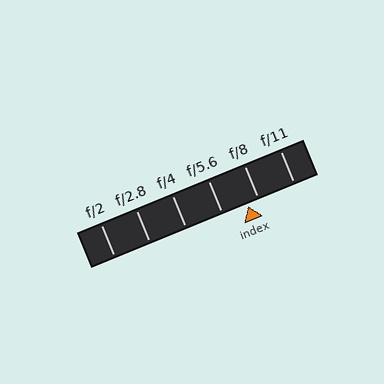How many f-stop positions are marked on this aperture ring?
There are 6 f-stop positions marked.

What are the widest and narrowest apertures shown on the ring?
The widest aperture shown is f/2 and the narrowest is f/11.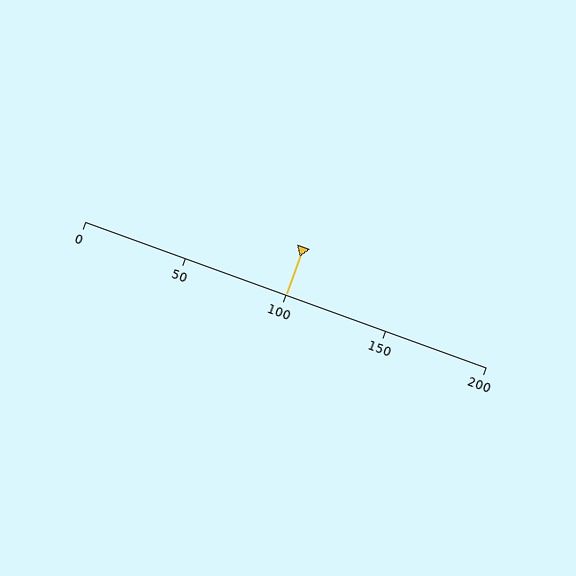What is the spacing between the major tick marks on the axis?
The major ticks are spaced 50 apart.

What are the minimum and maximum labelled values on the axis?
The axis runs from 0 to 200.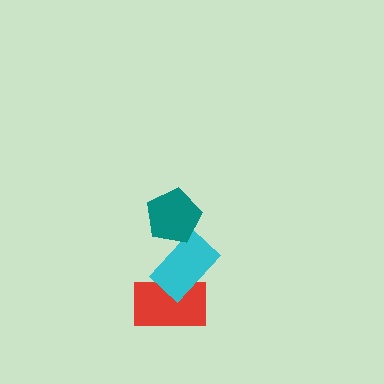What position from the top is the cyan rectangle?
The cyan rectangle is 2nd from the top.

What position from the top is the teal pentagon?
The teal pentagon is 1st from the top.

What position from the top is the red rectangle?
The red rectangle is 3rd from the top.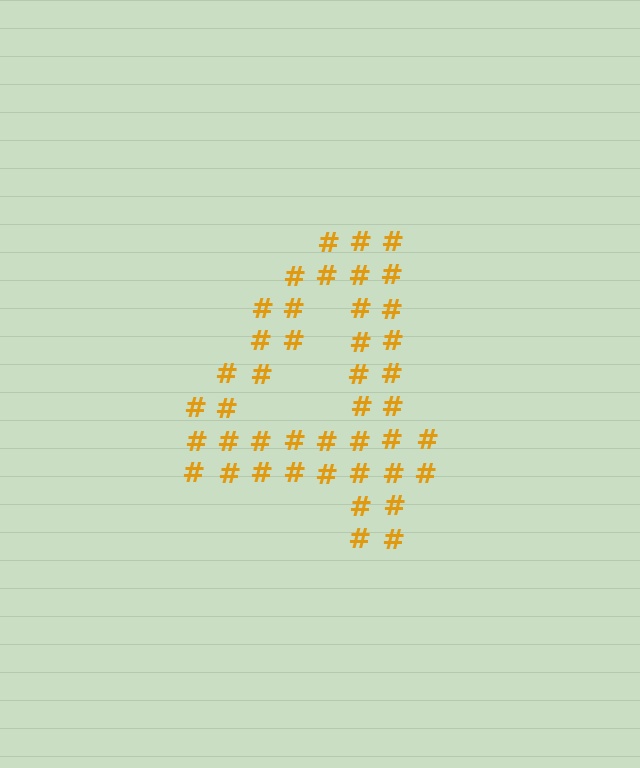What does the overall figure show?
The overall figure shows the digit 4.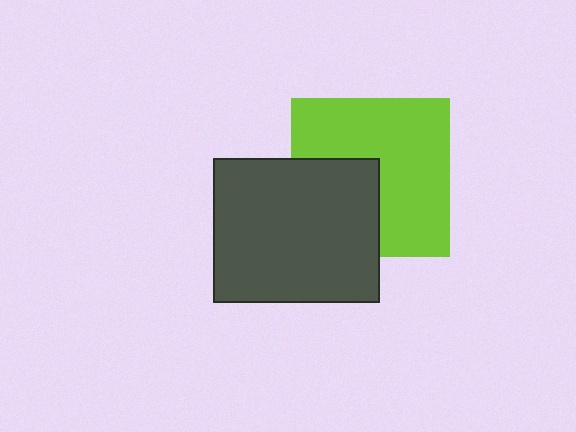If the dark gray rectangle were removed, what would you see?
You would see the complete lime square.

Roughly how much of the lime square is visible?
Most of it is visible (roughly 65%).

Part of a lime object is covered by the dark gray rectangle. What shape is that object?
It is a square.